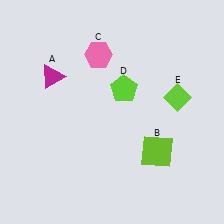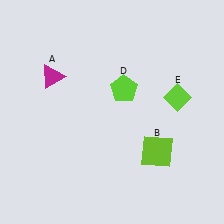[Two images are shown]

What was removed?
The pink hexagon (C) was removed in Image 2.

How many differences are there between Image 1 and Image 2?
There is 1 difference between the two images.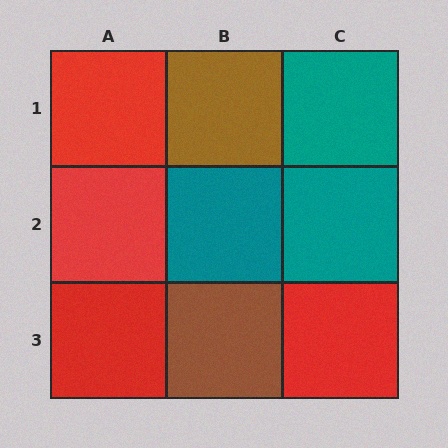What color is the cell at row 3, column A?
Red.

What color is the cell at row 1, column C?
Teal.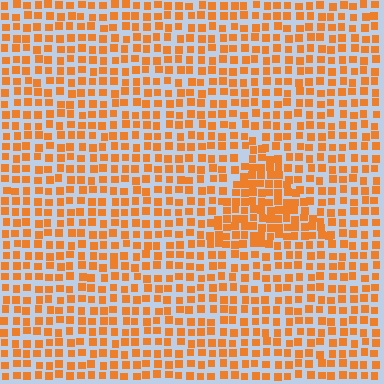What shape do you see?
I see a triangle.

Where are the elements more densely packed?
The elements are more densely packed inside the triangle boundary.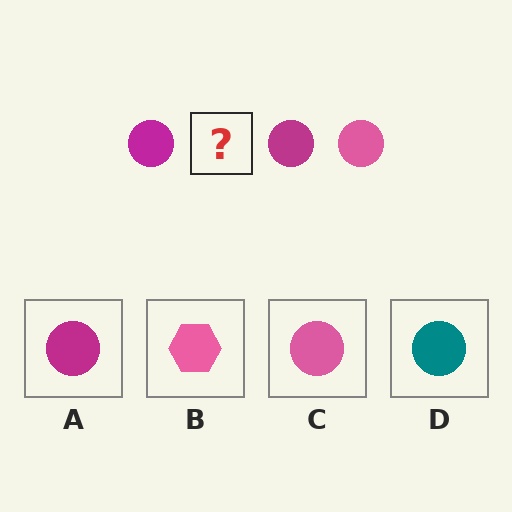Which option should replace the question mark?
Option C.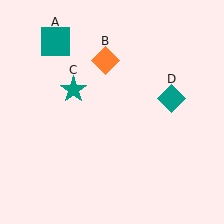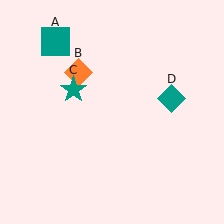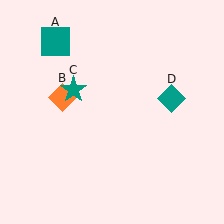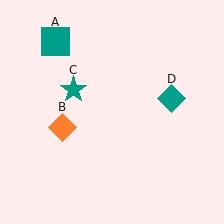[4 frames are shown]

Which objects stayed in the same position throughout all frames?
Teal square (object A) and teal star (object C) and teal diamond (object D) remained stationary.